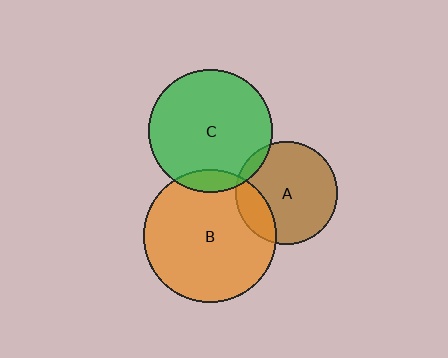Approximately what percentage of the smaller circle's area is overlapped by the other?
Approximately 20%.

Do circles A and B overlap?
Yes.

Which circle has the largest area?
Circle B (orange).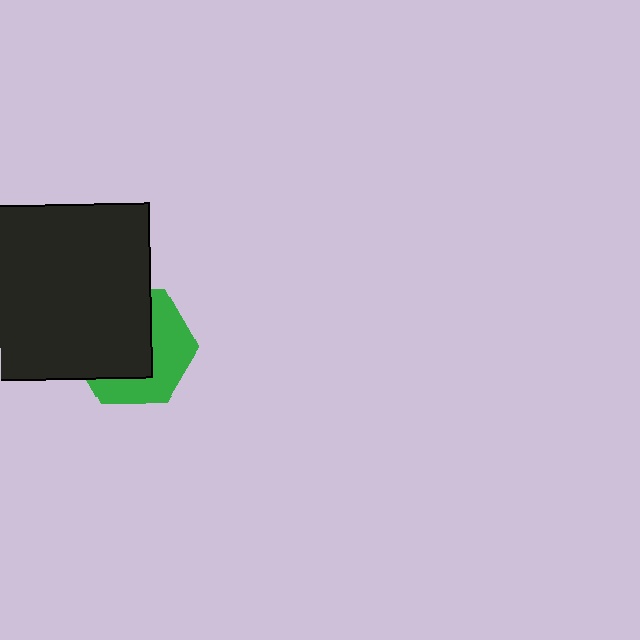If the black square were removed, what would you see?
You would see the complete green hexagon.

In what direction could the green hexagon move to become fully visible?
The green hexagon could move toward the lower-right. That would shift it out from behind the black square entirely.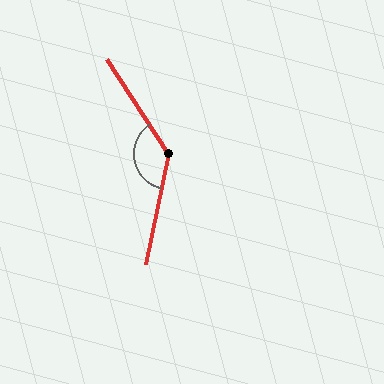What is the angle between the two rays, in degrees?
Approximately 135 degrees.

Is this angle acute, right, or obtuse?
It is obtuse.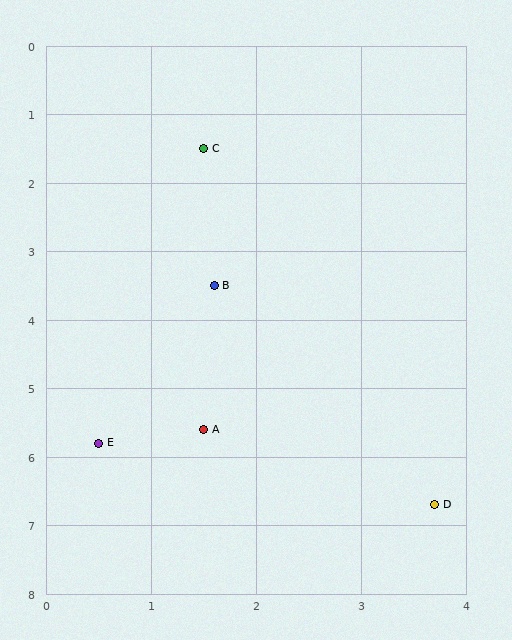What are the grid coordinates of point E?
Point E is at approximately (0.5, 5.8).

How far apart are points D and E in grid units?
Points D and E are about 3.3 grid units apart.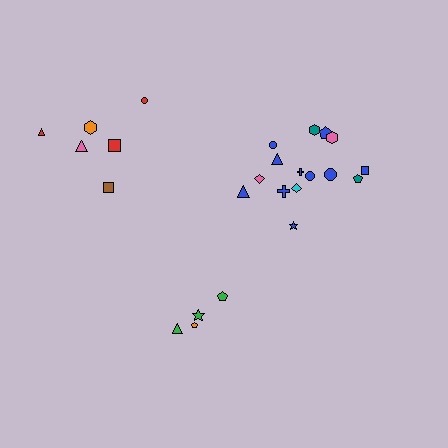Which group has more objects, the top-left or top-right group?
The top-right group.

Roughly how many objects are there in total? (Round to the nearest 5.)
Roughly 25 objects in total.